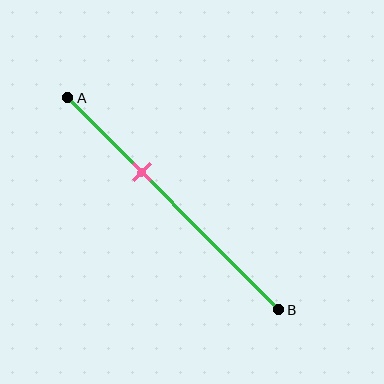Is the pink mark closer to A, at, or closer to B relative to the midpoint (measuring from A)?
The pink mark is closer to point A than the midpoint of segment AB.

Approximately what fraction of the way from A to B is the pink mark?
The pink mark is approximately 35% of the way from A to B.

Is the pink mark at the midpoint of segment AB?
No, the mark is at about 35% from A, not at the 50% midpoint.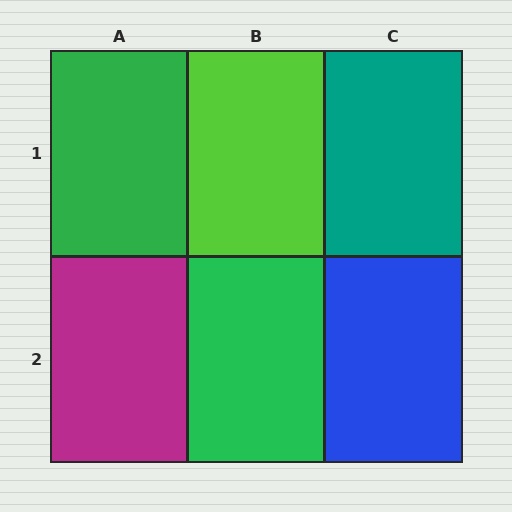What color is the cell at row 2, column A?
Magenta.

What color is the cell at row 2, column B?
Green.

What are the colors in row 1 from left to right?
Green, lime, teal.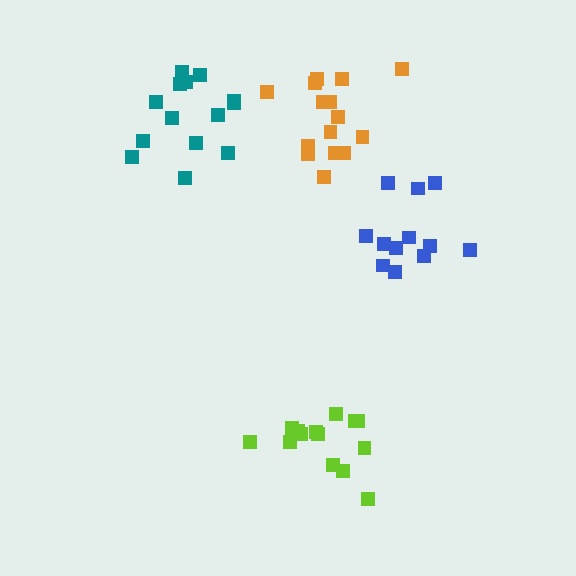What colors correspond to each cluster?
The clusters are colored: orange, blue, teal, lime.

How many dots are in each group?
Group 1: 16 dots, Group 2: 12 dots, Group 3: 14 dots, Group 4: 15 dots (57 total).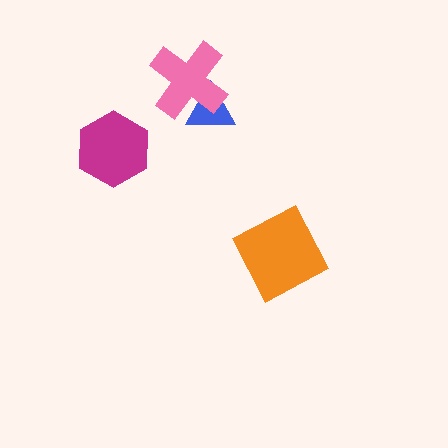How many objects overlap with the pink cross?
1 object overlaps with the pink cross.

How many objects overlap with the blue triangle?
1 object overlaps with the blue triangle.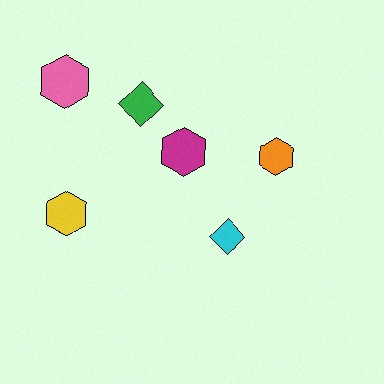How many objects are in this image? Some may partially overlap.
There are 6 objects.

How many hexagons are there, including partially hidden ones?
There are 4 hexagons.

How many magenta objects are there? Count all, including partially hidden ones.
There is 1 magenta object.